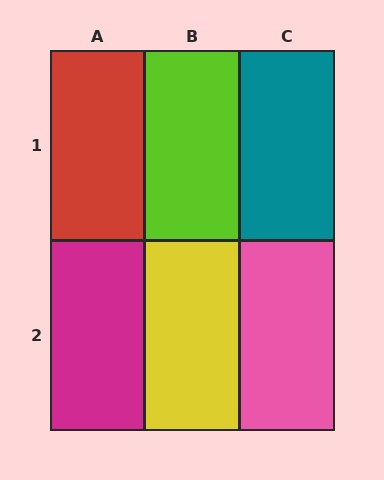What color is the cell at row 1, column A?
Red.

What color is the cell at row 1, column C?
Teal.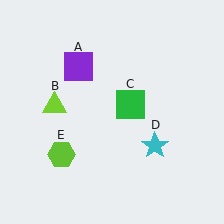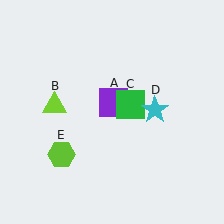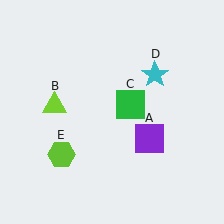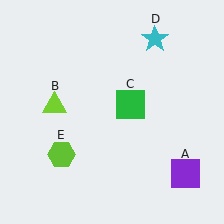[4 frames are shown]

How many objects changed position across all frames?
2 objects changed position: purple square (object A), cyan star (object D).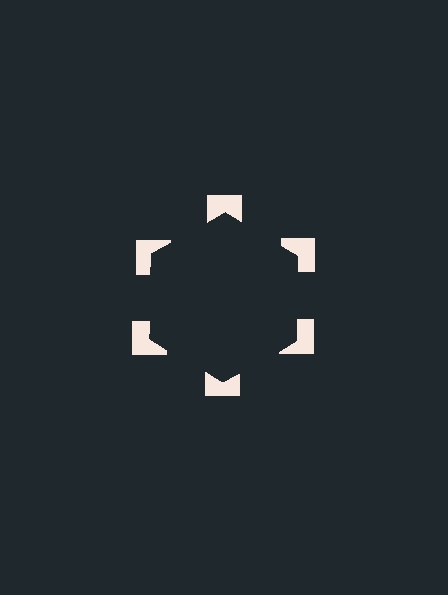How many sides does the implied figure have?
6 sides.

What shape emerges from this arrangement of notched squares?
An illusory hexagon — its edges are inferred from the aligned wedge cuts in the notched squares, not physically drawn.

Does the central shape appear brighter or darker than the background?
It typically appears slightly darker than the background, even though no actual brightness change is drawn.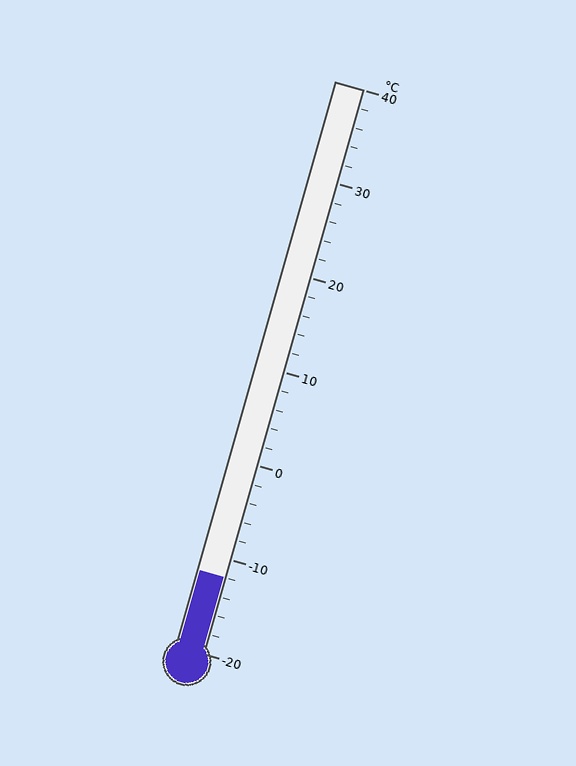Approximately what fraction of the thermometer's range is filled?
The thermometer is filled to approximately 15% of its range.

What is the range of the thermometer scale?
The thermometer scale ranges from -20°C to 40°C.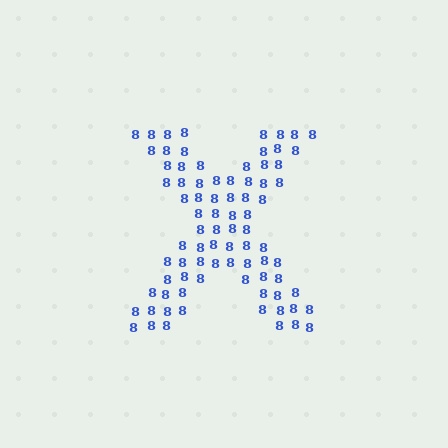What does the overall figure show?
The overall figure shows the letter X.